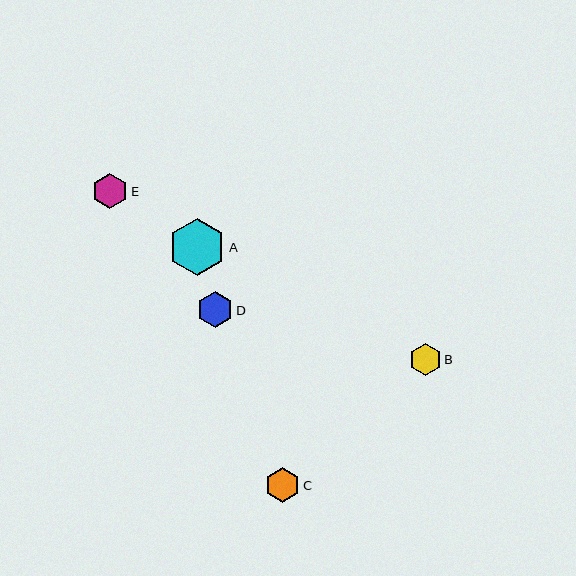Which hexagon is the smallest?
Hexagon B is the smallest with a size of approximately 32 pixels.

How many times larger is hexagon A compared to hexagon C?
Hexagon A is approximately 1.6 times the size of hexagon C.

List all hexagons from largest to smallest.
From largest to smallest: A, D, C, E, B.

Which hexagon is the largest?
Hexagon A is the largest with a size of approximately 57 pixels.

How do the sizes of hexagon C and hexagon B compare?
Hexagon C and hexagon B are approximately the same size.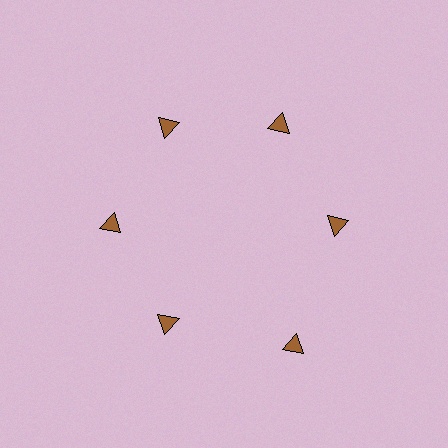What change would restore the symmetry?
The symmetry would be restored by moving it inward, back onto the ring so that all 6 triangles sit at equal angles and equal distance from the center.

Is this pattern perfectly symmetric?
No. The 6 brown triangles are arranged in a ring, but one element near the 5 o'clock position is pushed outward from the center, breaking the 6-fold rotational symmetry.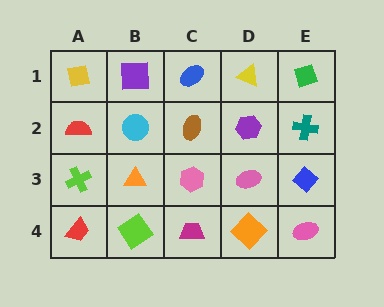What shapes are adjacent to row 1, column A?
A red semicircle (row 2, column A), a purple square (row 1, column B).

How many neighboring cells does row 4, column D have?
3.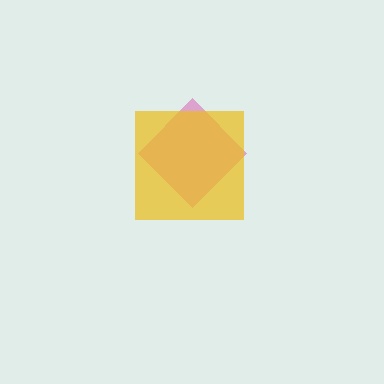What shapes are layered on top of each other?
The layered shapes are: a pink diamond, a yellow square.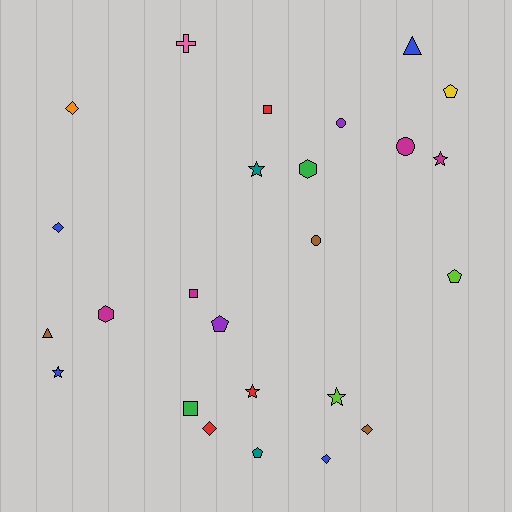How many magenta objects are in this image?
There are 4 magenta objects.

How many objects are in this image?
There are 25 objects.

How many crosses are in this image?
There is 1 cross.